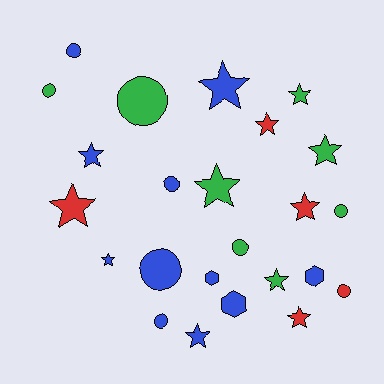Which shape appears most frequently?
Star, with 12 objects.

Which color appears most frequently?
Blue, with 11 objects.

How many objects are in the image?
There are 24 objects.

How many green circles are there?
There are 4 green circles.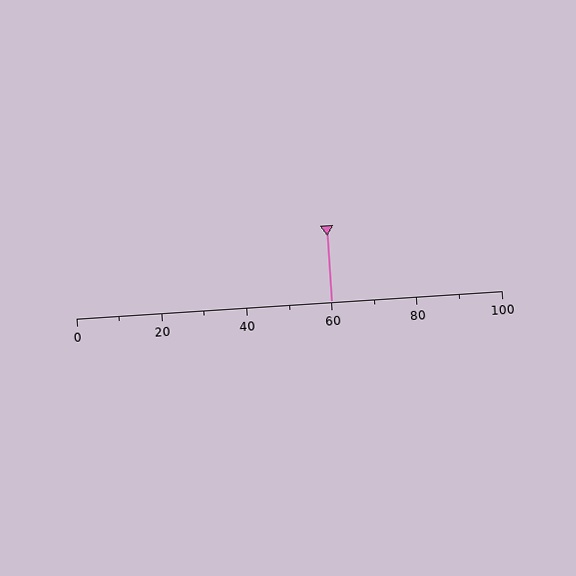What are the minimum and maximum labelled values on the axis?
The axis runs from 0 to 100.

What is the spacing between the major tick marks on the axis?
The major ticks are spaced 20 apart.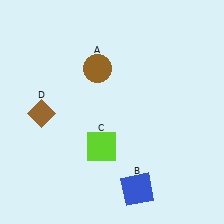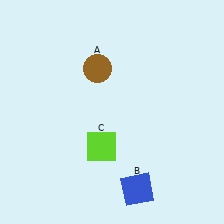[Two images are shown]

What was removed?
The brown diamond (D) was removed in Image 2.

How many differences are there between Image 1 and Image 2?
There is 1 difference between the two images.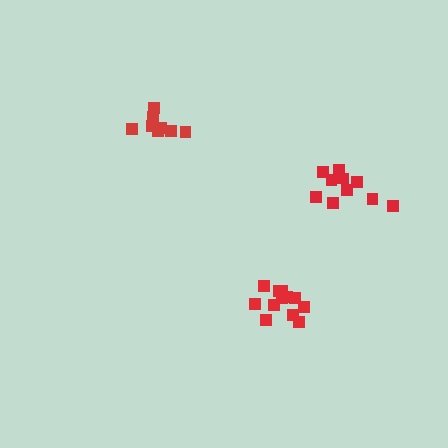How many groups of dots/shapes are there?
There are 3 groups.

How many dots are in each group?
Group 1: 12 dots, Group 2: 10 dots, Group 3: 8 dots (30 total).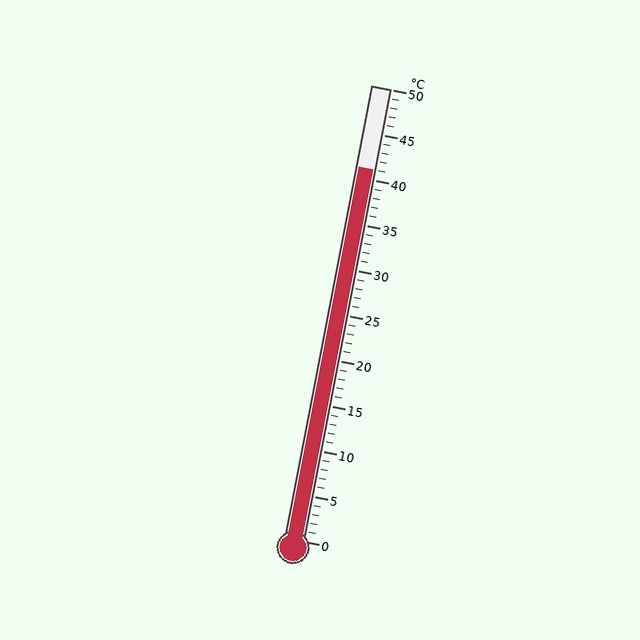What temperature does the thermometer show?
The thermometer shows approximately 41°C.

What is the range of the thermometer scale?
The thermometer scale ranges from 0°C to 50°C.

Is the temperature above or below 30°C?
The temperature is above 30°C.